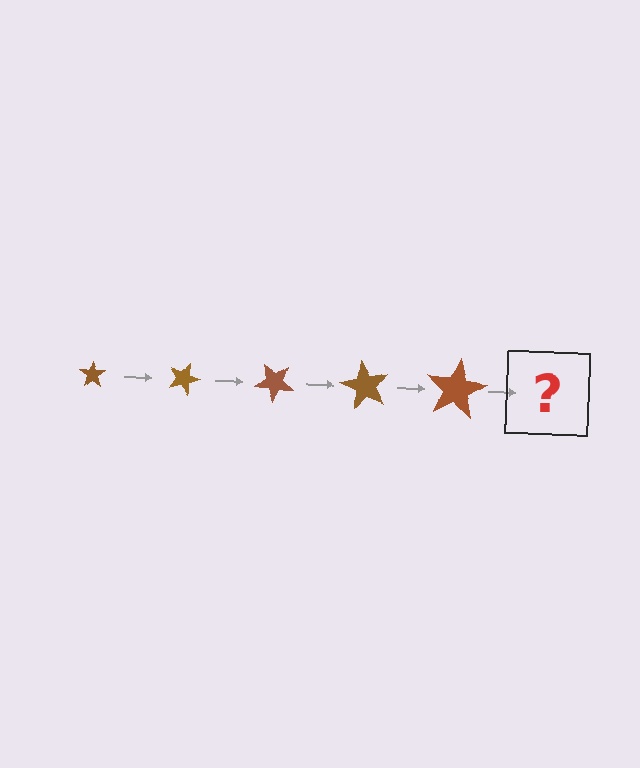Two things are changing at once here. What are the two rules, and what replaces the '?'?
The two rules are that the star grows larger each step and it rotates 20 degrees each step. The '?' should be a star, larger than the previous one and rotated 100 degrees from the start.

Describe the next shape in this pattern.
It should be a star, larger than the previous one and rotated 100 degrees from the start.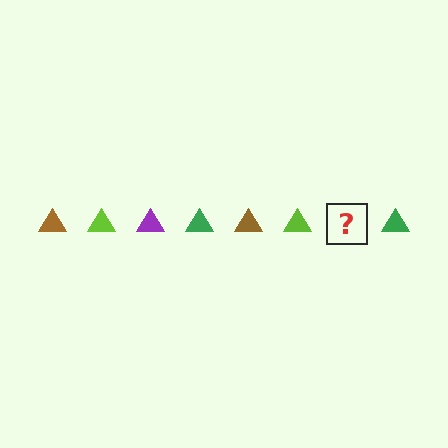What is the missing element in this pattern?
The missing element is a purple triangle.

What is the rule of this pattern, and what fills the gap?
The rule is that the pattern cycles through brown, lime, purple, green triangles. The gap should be filled with a purple triangle.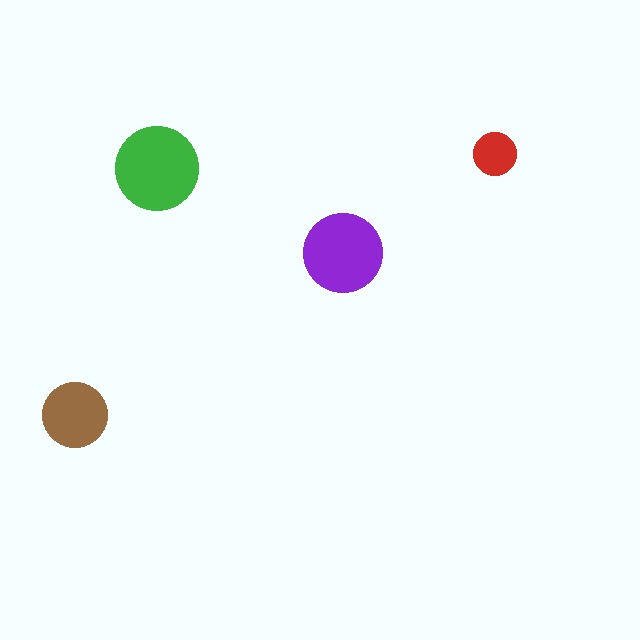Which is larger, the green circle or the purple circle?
The green one.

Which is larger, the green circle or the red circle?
The green one.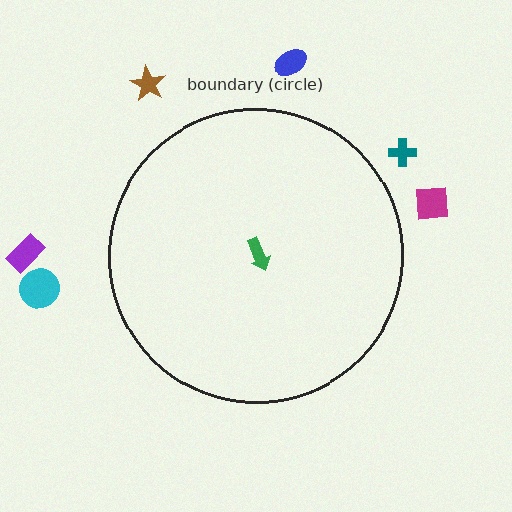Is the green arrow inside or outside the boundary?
Inside.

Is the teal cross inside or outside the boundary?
Outside.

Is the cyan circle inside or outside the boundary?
Outside.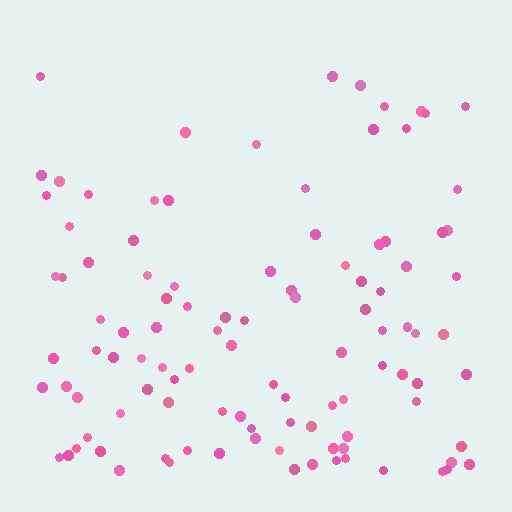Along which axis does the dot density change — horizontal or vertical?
Vertical.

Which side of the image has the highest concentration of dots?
The bottom.